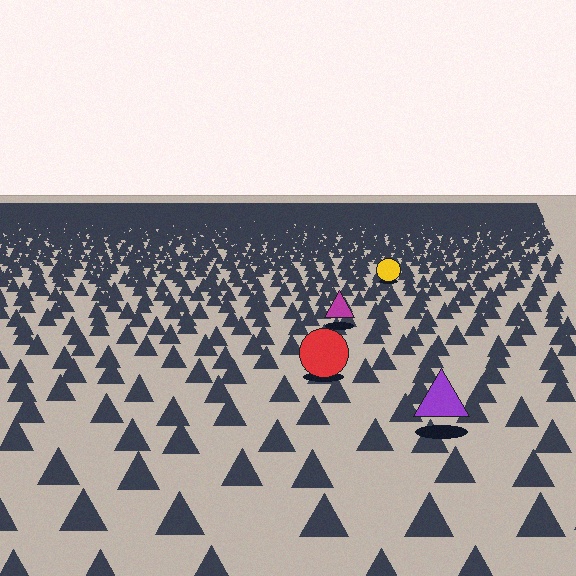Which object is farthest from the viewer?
The yellow circle is farthest from the viewer. It appears smaller and the ground texture around it is denser.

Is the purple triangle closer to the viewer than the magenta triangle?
Yes. The purple triangle is closer — you can tell from the texture gradient: the ground texture is coarser near it.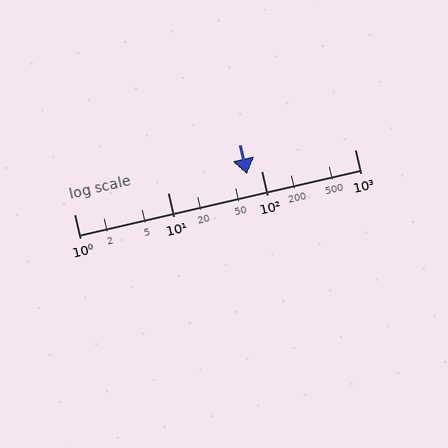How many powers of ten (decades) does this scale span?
The scale spans 3 decades, from 1 to 1000.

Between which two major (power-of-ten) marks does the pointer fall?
The pointer is between 10 and 100.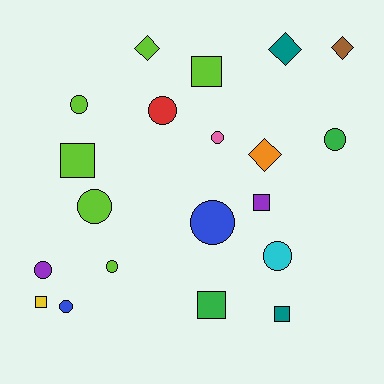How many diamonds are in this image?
There are 4 diamonds.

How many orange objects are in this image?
There is 1 orange object.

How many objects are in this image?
There are 20 objects.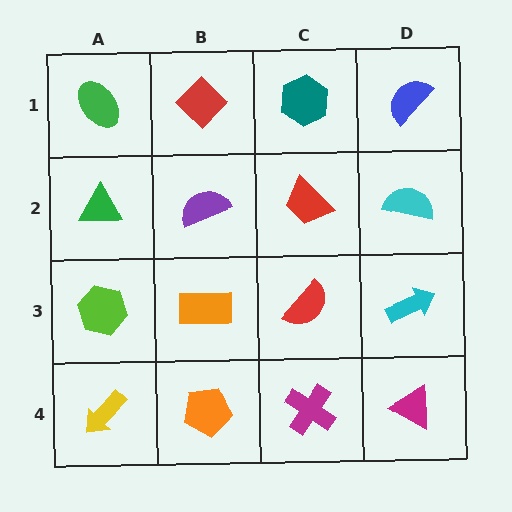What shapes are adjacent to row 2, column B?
A red diamond (row 1, column B), an orange rectangle (row 3, column B), a green triangle (row 2, column A), a red trapezoid (row 2, column C).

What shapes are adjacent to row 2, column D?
A blue semicircle (row 1, column D), a cyan arrow (row 3, column D), a red trapezoid (row 2, column C).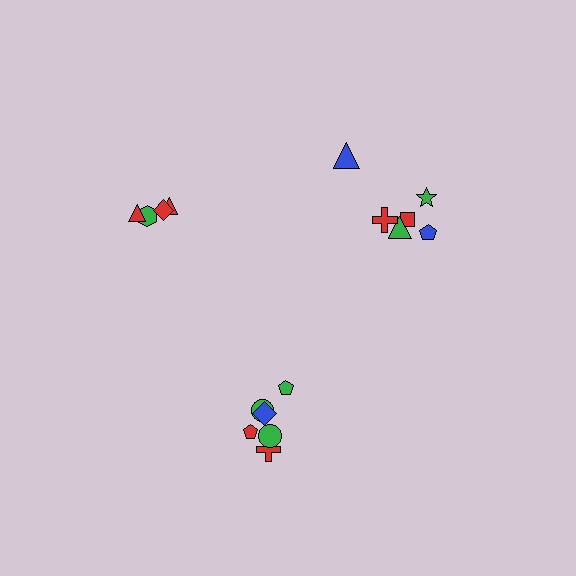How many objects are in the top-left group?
There are 4 objects.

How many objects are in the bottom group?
There are 6 objects.